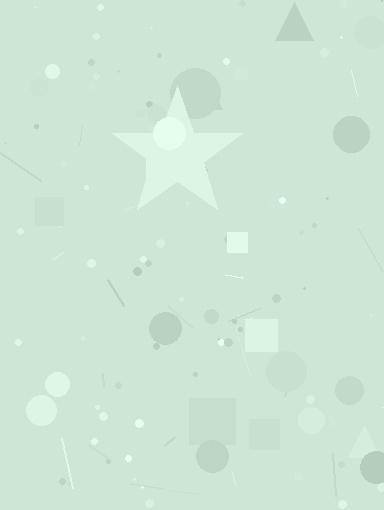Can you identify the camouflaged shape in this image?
The camouflaged shape is a star.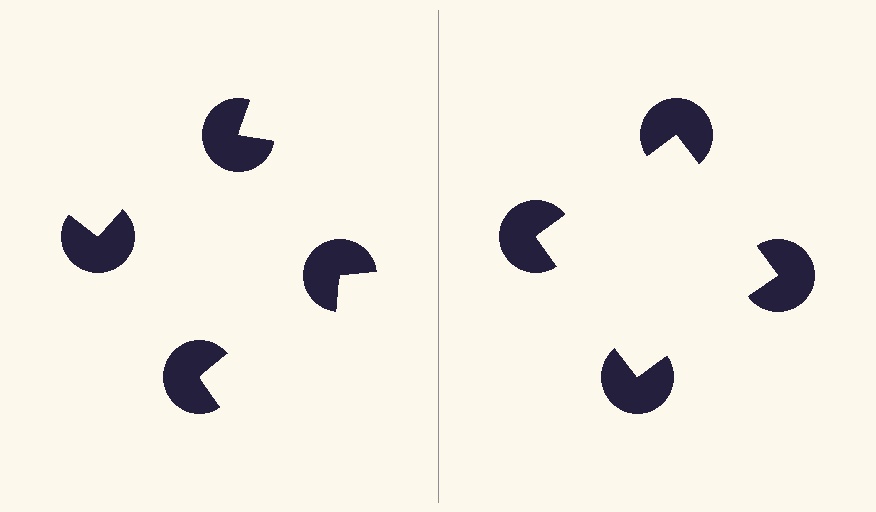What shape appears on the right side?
An illusory square.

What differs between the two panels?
The pac-man discs are positioned identically on both sides; only the wedge orientations differ. On the right they align to a square; on the left they are misaligned.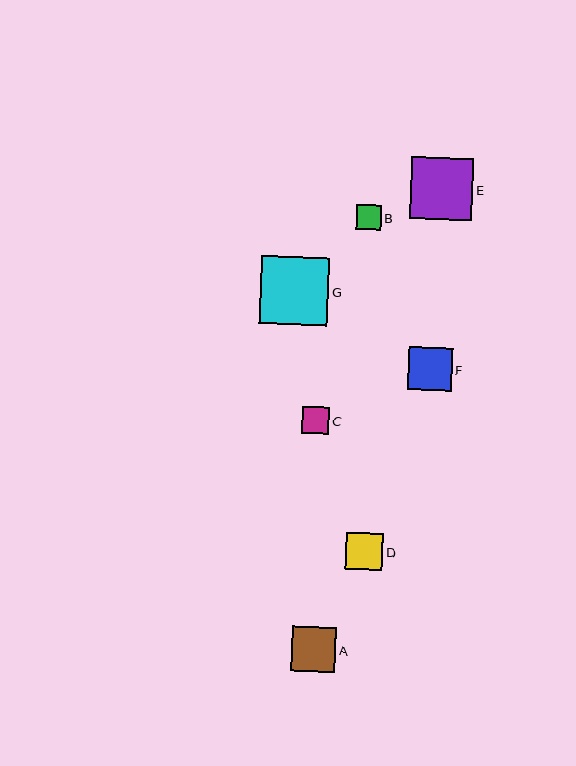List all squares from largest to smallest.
From largest to smallest: G, E, A, F, D, C, B.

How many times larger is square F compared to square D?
Square F is approximately 1.2 times the size of square D.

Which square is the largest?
Square G is the largest with a size of approximately 68 pixels.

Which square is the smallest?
Square B is the smallest with a size of approximately 25 pixels.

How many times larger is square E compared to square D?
Square E is approximately 1.7 times the size of square D.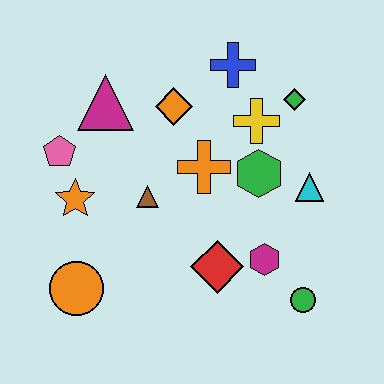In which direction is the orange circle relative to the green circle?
The orange circle is to the left of the green circle.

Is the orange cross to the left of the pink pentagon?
No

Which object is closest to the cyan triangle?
The green hexagon is closest to the cyan triangle.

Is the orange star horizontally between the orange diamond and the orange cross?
No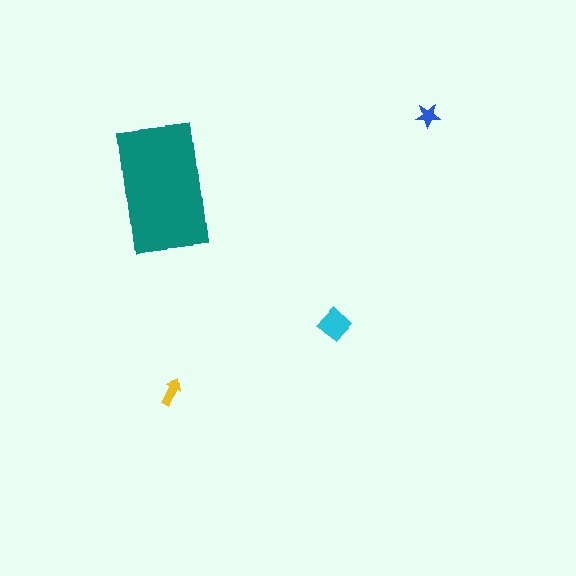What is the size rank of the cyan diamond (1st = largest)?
2nd.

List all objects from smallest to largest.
The blue star, the yellow arrow, the cyan diamond, the teal rectangle.